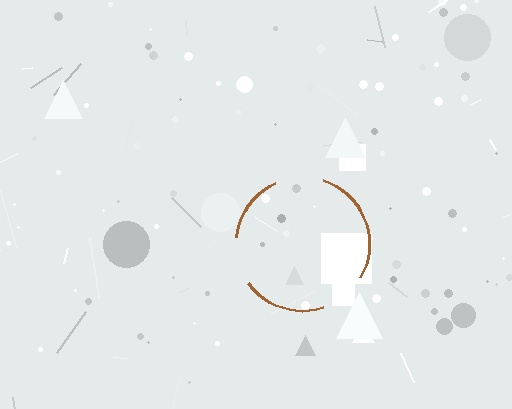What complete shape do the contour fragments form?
The contour fragments form a circle.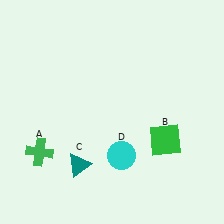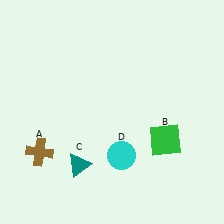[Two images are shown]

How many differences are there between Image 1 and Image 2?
There is 1 difference between the two images.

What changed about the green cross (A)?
In Image 1, A is green. In Image 2, it changed to brown.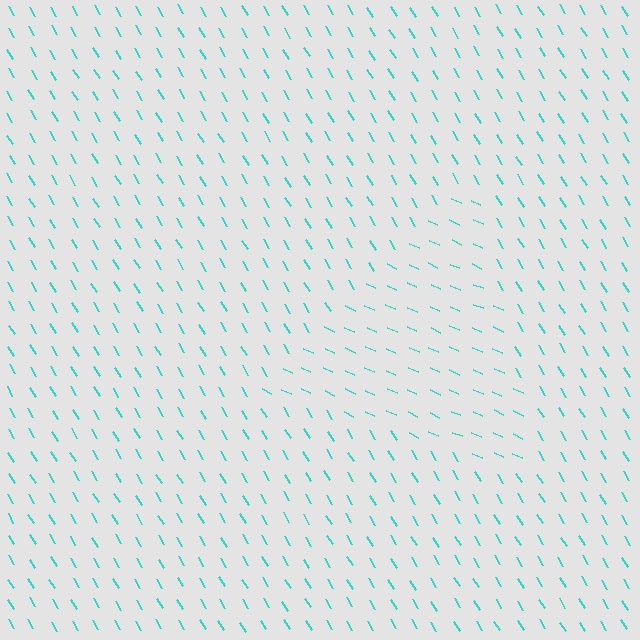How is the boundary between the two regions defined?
The boundary is defined purely by a change in line orientation (approximately 35 degrees difference). All lines are the same color and thickness.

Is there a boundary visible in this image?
Yes, there is a texture boundary formed by a change in line orientation.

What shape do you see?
I see a triangle.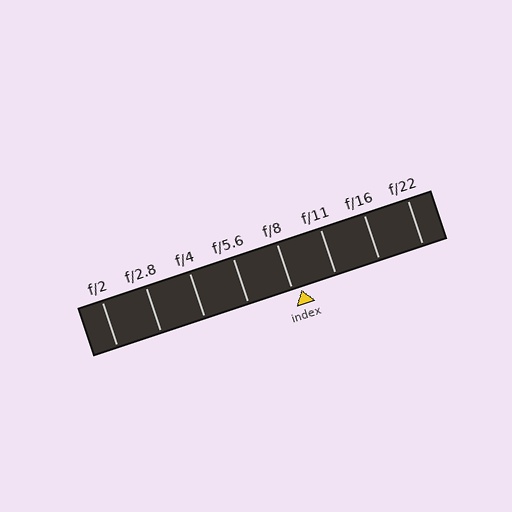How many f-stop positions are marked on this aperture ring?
There are 8 f-stop positions marked.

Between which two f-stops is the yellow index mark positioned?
The index mark is between f/8 and f/11.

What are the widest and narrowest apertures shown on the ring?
The widest aperture shown is f/2 and the narrowest is f/22.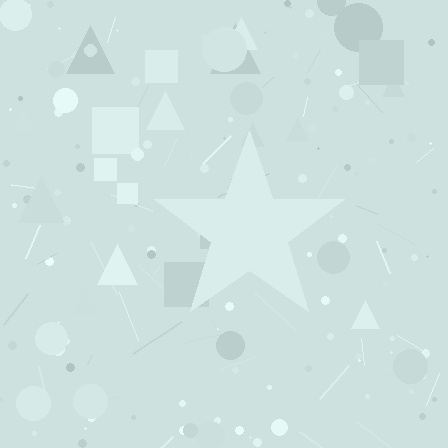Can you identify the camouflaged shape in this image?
The camouflaged shape is a star.